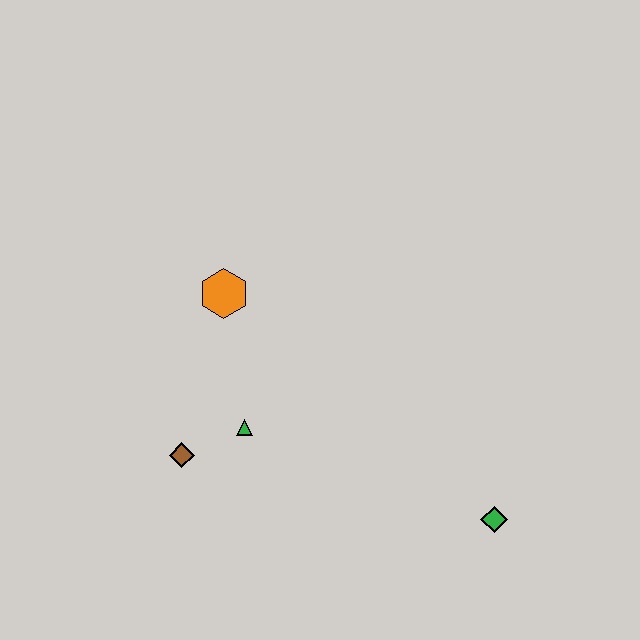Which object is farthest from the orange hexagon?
The green diamond is farthest from the orange hexagon.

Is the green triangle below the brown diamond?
No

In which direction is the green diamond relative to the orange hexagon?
The green diamond is to the right of the orange hexagon.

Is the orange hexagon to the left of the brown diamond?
No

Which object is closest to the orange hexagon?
The green triangle is closest to the orange hexagon.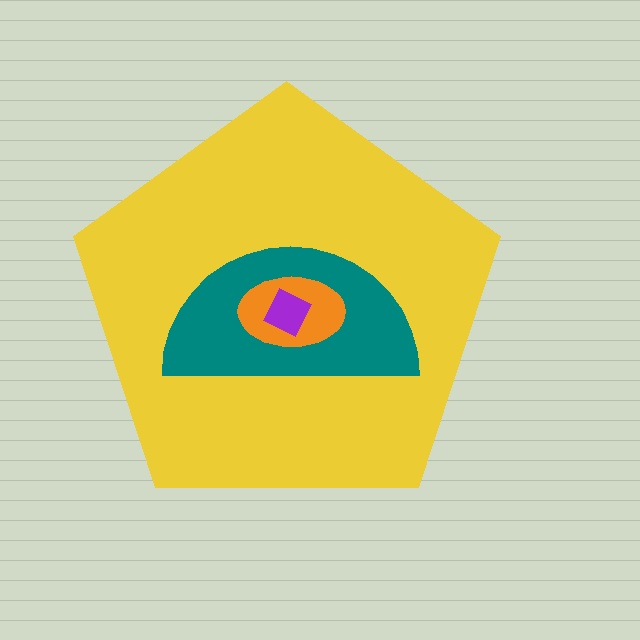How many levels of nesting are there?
4.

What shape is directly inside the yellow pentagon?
The teal semicircle.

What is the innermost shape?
The purple diamond.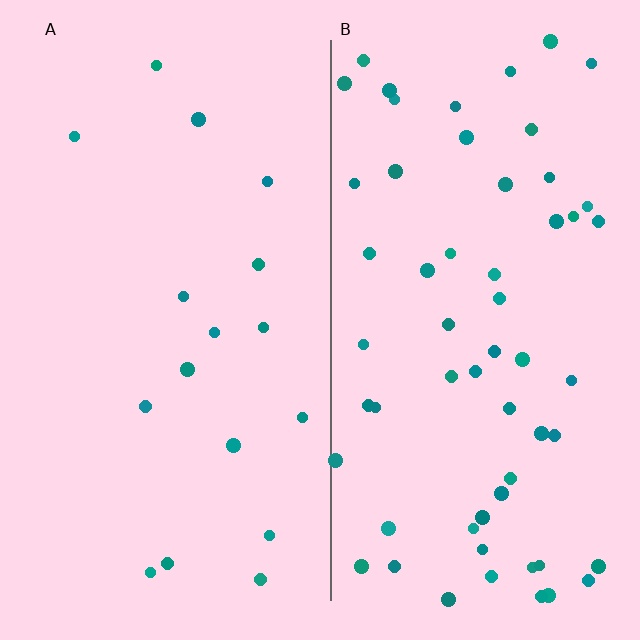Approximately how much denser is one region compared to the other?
Approximately 3.5× — region B over region A.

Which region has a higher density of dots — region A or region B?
B (the right).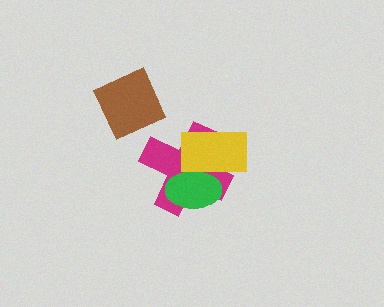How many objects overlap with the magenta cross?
2 objects overlap with the magenta cross.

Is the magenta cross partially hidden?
Yes, it is partially covered by another shape.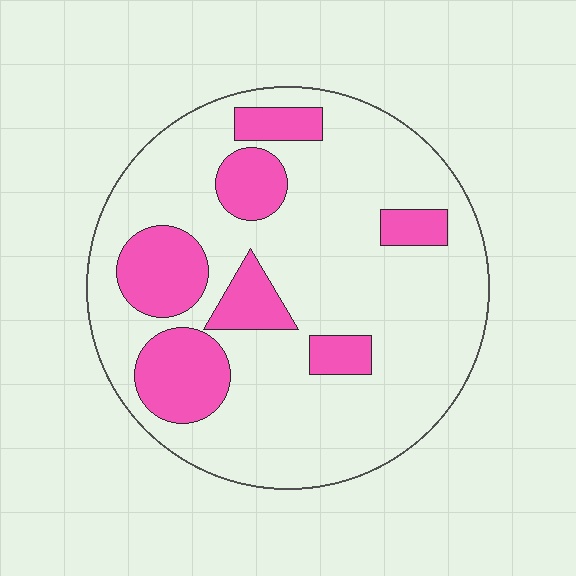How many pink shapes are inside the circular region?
7.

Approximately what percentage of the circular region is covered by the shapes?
Approximately 25%.